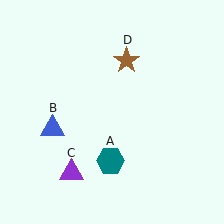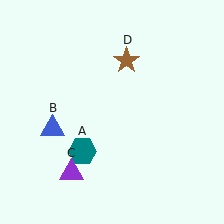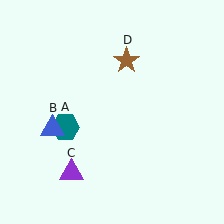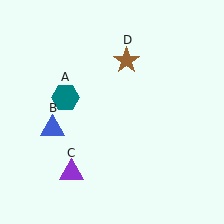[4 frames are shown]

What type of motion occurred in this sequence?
The teal hexagon (object A) rotated clockwise around the center of the scene.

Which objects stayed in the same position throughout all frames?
Blue triangle (object B) and purple triangle (object C) and brown star (object D) remained stationary.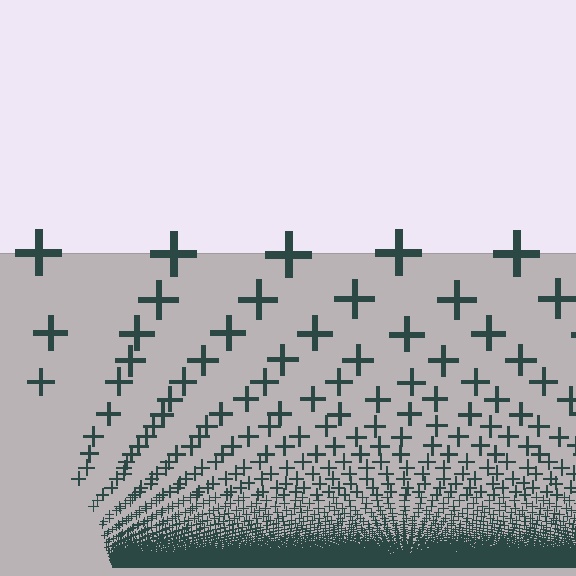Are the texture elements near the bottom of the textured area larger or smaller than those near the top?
Smaller. The gradient is inverted — elements near the bottom are smaller and denser.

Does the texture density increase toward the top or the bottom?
Density increases toward the bottom.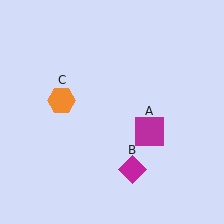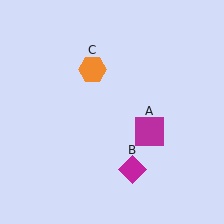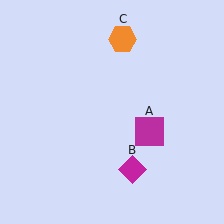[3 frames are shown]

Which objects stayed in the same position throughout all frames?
Magenta square (object A) and magenta diamond (object B) remained stationary.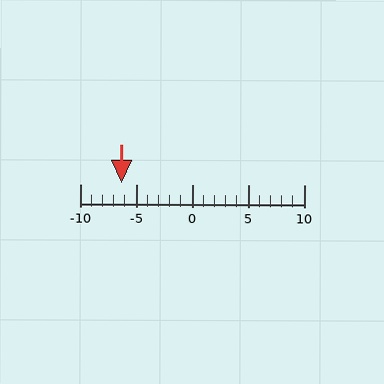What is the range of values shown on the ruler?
The ruler shows values from -10 to 10.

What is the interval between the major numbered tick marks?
The major tick marks are spaced 5 units apart.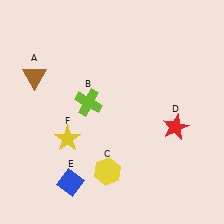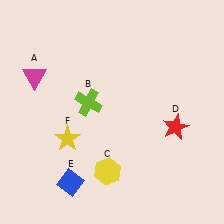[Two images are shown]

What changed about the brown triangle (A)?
In Image 1, A is brown. In Image 2, it changed to magenta.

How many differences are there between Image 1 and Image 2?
There is 1 difference between the two images.